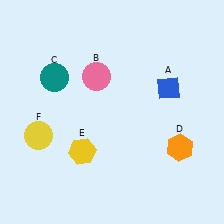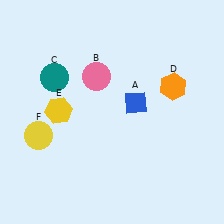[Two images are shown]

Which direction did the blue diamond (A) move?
The blue diamond (A) moved left.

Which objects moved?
The objects that moved are: the blue diamond (A), the orange hexagon (D), the yellow hexagon (E).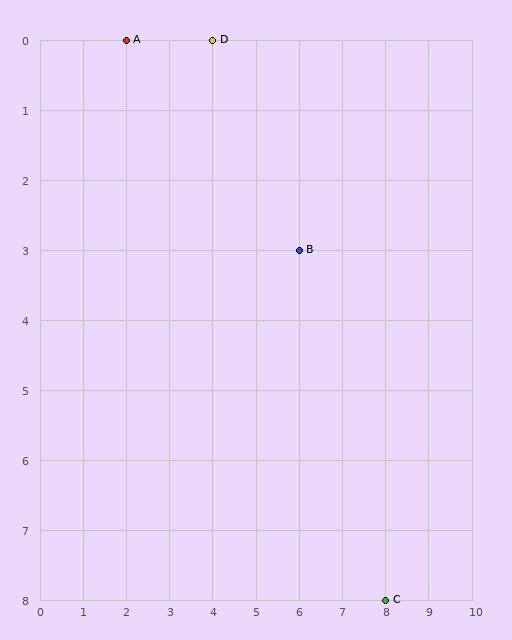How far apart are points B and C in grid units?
Points B and C are 2 columns and 5 rows apart (about 5.4 grid units diagonally).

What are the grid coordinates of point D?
Point D is at grid coordinates (4, 0).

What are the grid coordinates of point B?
Point B is at grid coordinates (6, 3).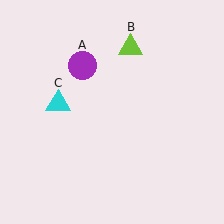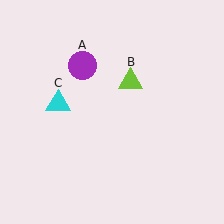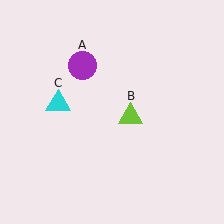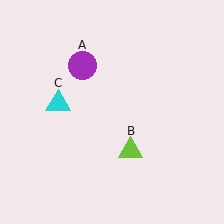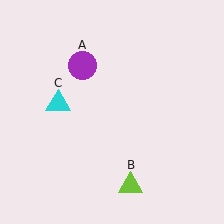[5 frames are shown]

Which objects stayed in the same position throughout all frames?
Purple circle (object A) and cyan triangle (object C) remained stationary.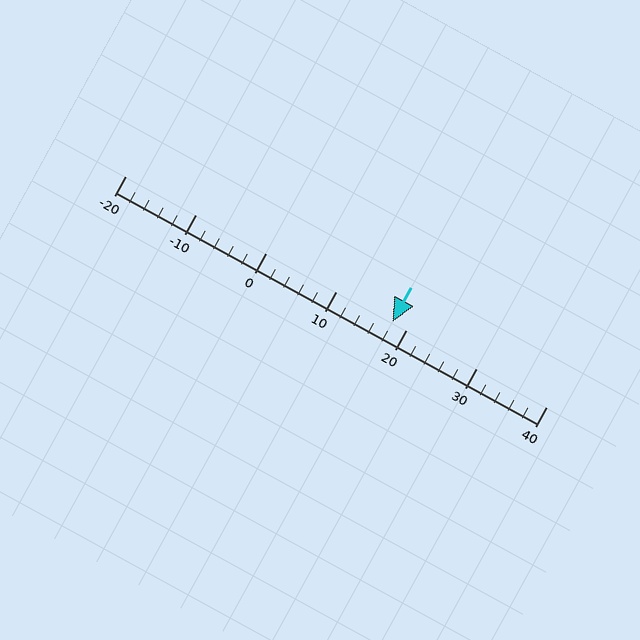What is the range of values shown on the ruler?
The ruler shows values from -20 to 40.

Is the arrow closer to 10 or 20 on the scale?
The arrow is closer to 20.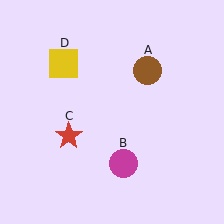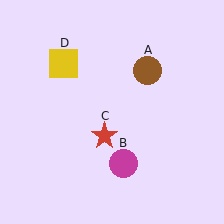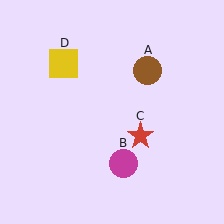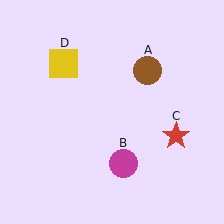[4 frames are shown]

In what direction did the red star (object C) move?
The red star (object C) moved right.